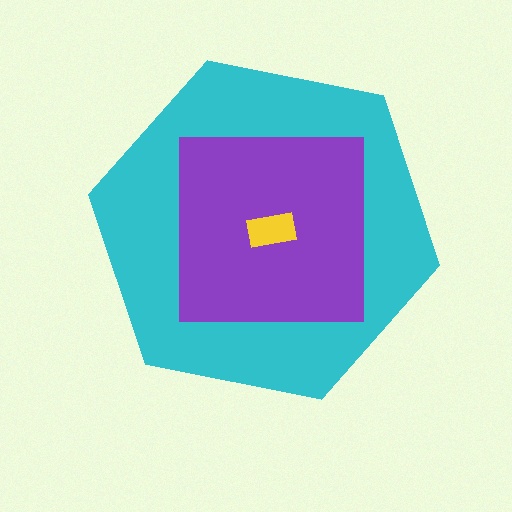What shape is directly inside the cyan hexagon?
The purple square.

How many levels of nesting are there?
3.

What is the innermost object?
The yellow rectangle.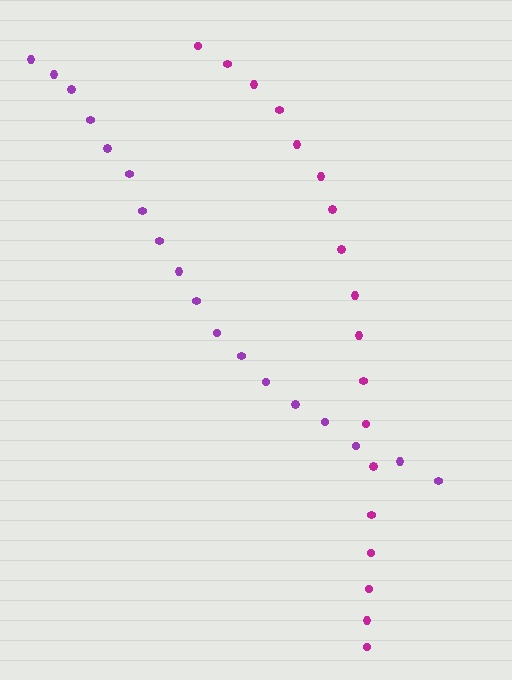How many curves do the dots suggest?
There are 2 distinct paths.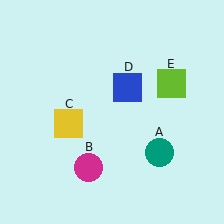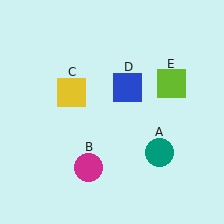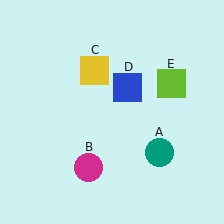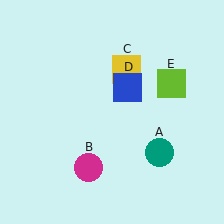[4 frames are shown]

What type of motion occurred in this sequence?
The yellow square (object C) rotated clockwise around the center of the scene.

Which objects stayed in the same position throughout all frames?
Teal circle (object A) and magenta circle (object B) and blue square (object D) and lime square (object E) remained stationary.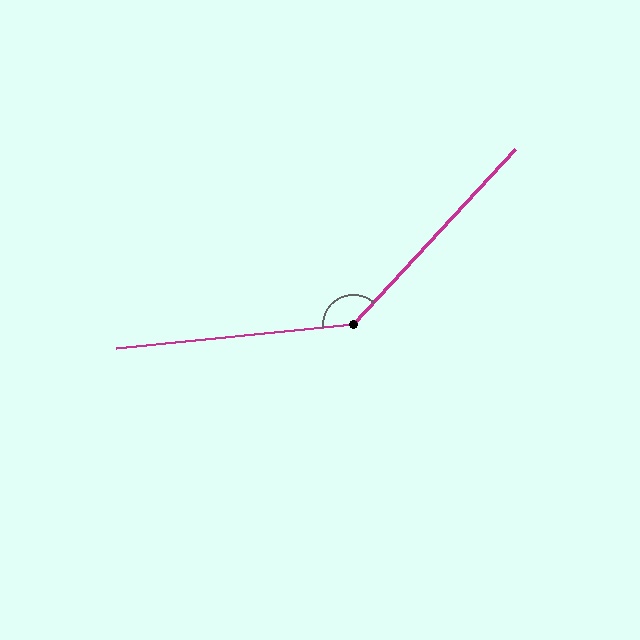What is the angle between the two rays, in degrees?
Approximately 138 degrees.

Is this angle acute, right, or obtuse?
It is obtuse.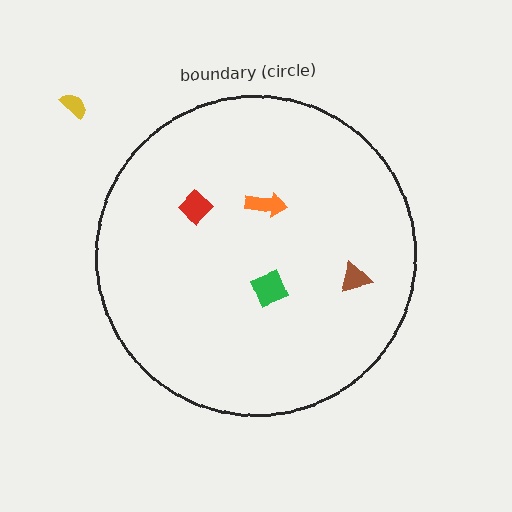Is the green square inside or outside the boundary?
Inside.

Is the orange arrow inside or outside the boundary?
Inside.